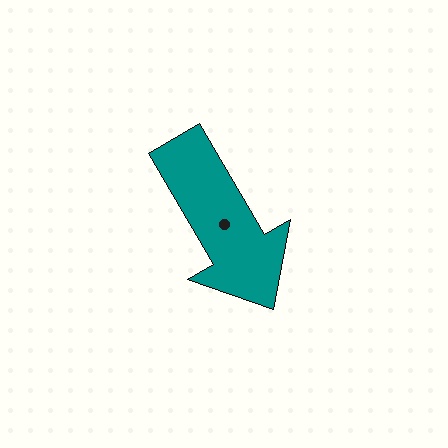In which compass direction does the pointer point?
Southeast.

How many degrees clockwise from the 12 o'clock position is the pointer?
Approximately 150 degrees.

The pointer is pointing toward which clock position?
Roughly 5 o'clock.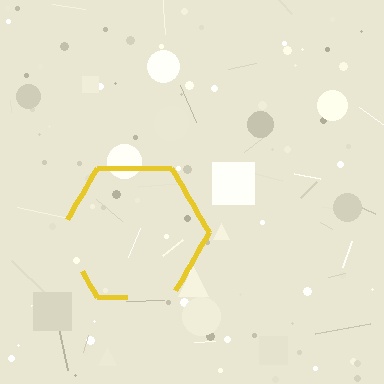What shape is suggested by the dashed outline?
The dashed outline suggests a hexagon.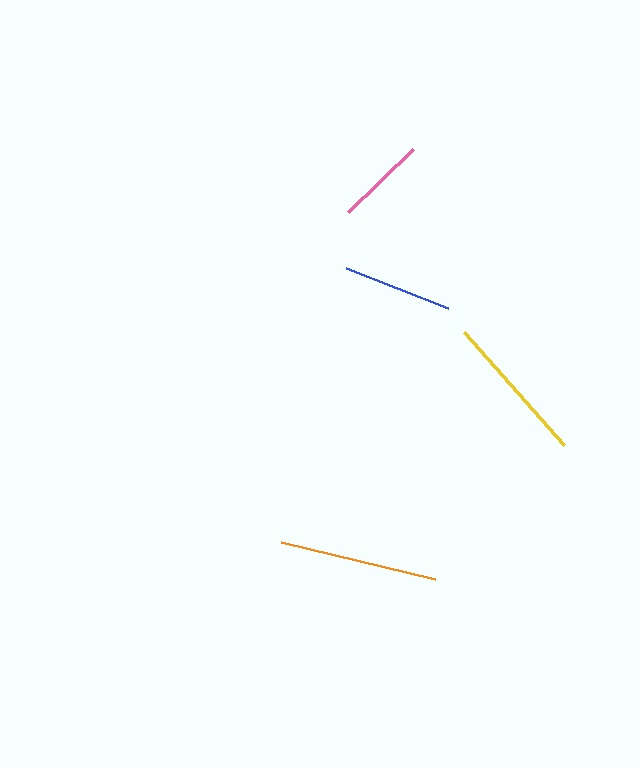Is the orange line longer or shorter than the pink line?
The orange line is longer than the pink line.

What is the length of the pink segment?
The pink segment is approximately 90 pixels long.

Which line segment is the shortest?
The pink line is the shortest at approximately 90 pixels.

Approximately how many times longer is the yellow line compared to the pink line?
The yellow line is approximately 1.7 times the length of the pink line.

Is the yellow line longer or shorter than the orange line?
The orange line is longer than the yellow line.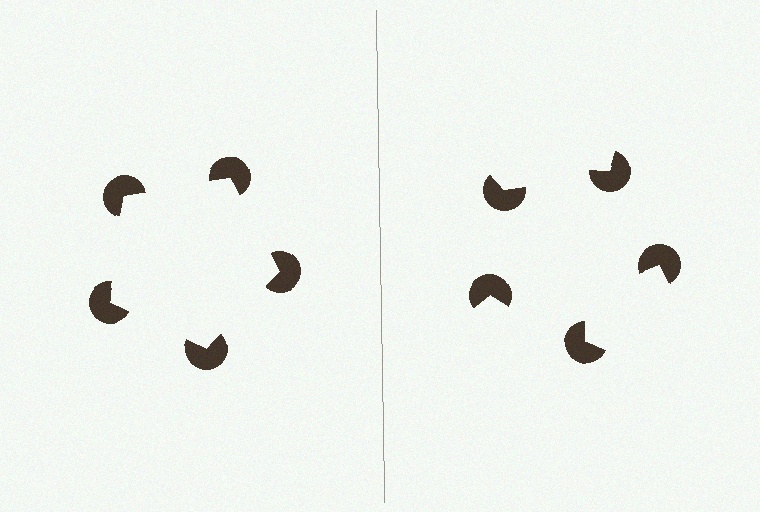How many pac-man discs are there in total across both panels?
10 — 5 on each side.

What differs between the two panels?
The pac-man discs are positioned identically on both sides; only the wedge orientations differ. On the left they align to a pentagon; on the right they are misaligned.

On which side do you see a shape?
An illusory pentagon appears on the left side. On the right side the wedge cuts are rotated, so no coherent shape forms.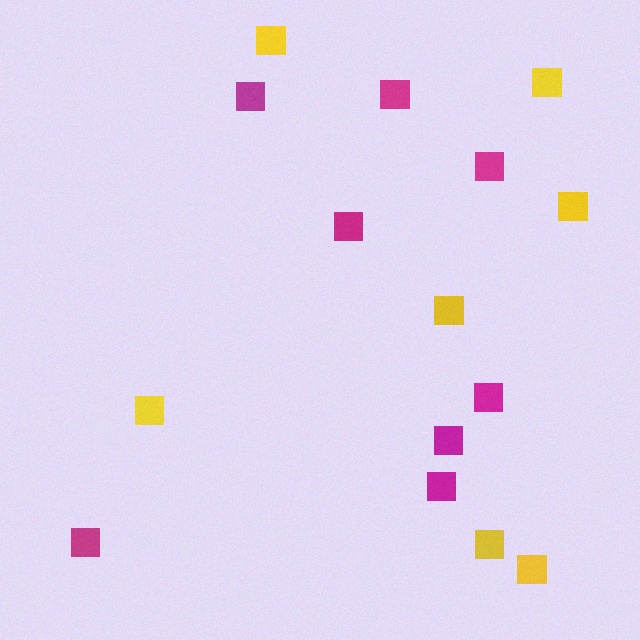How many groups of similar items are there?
There are 2 groups: one group of magenta squares (8) and one group of yellow squares (7).